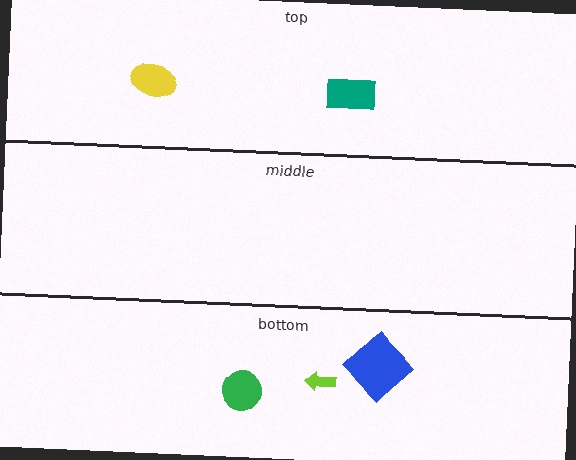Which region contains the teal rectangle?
The top region.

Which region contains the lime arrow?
The bottom region.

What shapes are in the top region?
The yellow ellipse, the teal rectangle.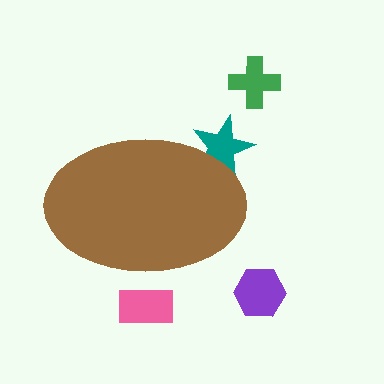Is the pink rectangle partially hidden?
Yes, the pink rectangle is partially hidden behind the brown ellipse.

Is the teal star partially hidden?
Yes, the teal star is partially hidden behind the brown ellipse.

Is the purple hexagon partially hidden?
No, the purple hexagon is fully visible.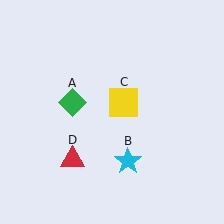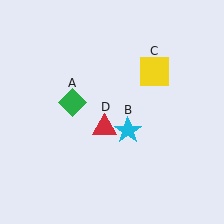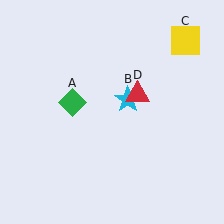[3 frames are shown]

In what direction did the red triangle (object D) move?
The red triangle (object D) moved up and to the right.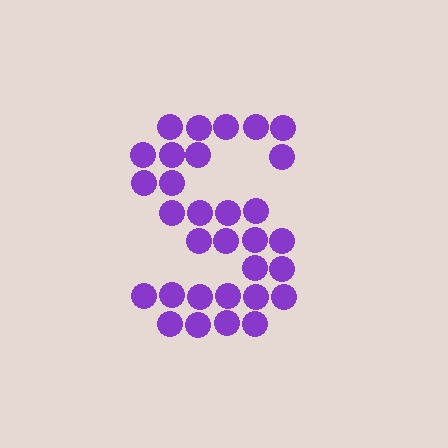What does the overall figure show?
The overall figure shows the letter S.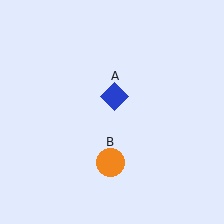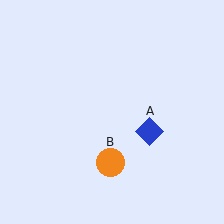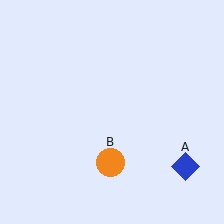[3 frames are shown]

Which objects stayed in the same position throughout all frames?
Orange circle (object B) remained stationary.